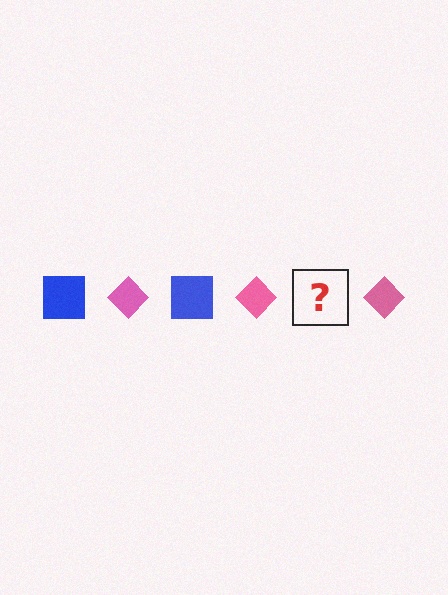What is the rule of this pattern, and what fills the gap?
The rule is that the pattern alternates between blue square and pink diamond. The gap should be filled with a blue square.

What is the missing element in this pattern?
The missing element is a blue square.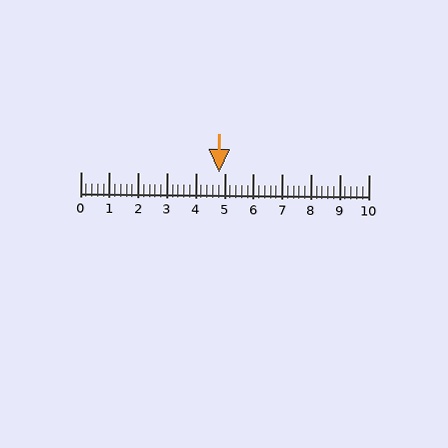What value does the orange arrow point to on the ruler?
The orange arrow points to approximately 4.8.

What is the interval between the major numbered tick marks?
The major tick marks are spaced 1 units apart.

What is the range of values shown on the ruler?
The ruler shows values from 0 to 10.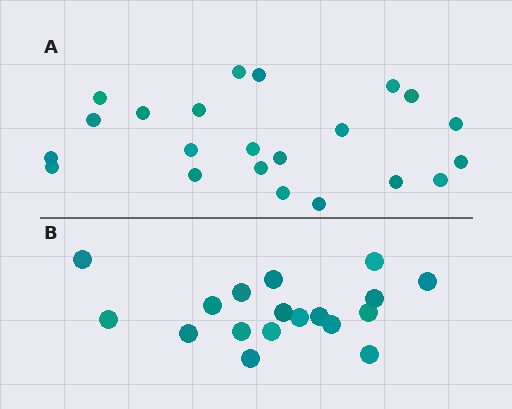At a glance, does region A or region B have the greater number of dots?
Region A (the top region) has more dots.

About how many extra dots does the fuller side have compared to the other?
Region A has about 4 more dots than region B.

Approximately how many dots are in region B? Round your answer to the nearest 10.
About 20 dots. (The exact count is 18, which rounds to 20.)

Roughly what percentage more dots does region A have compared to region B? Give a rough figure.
About 20% more.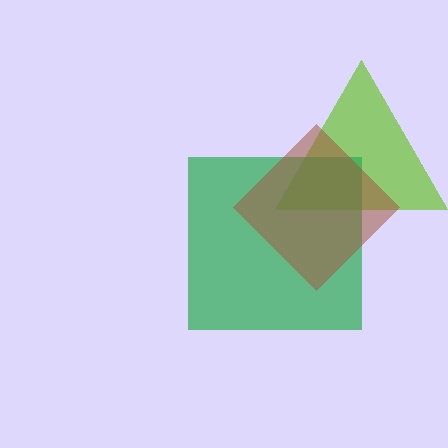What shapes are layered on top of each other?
The layered shapes are: a lime triangle, a green square, a brown diamond.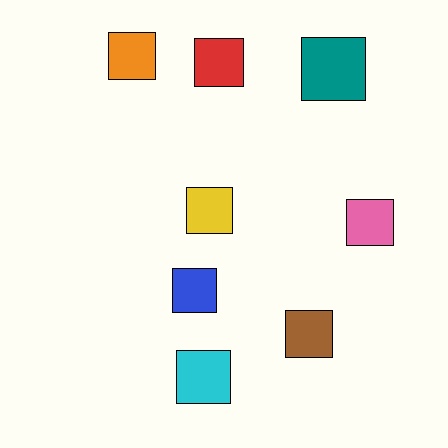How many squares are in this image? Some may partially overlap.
There are 8 squares.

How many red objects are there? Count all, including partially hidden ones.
There is 1 red object.